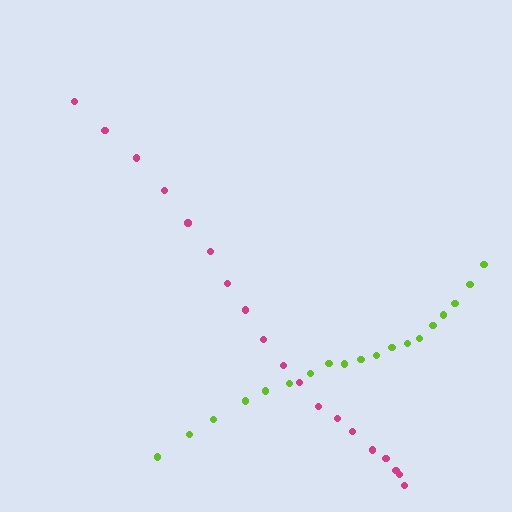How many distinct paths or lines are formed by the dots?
There are 2 distinct paths.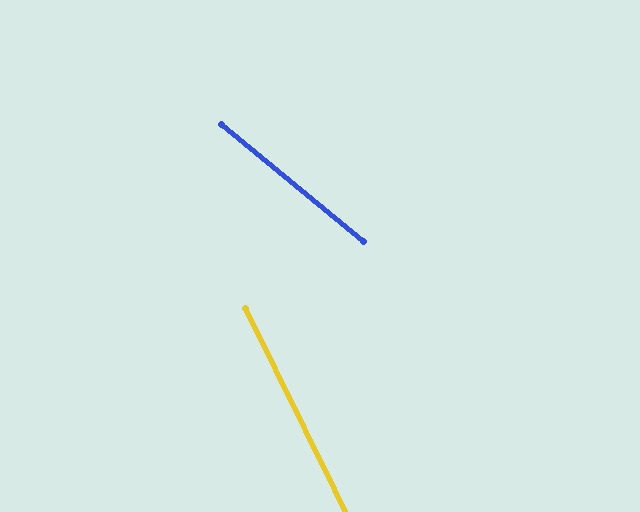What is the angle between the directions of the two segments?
Approximately 24 degrees.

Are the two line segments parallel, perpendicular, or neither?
Neither parallel nor perpendicular — they differ by about 24°.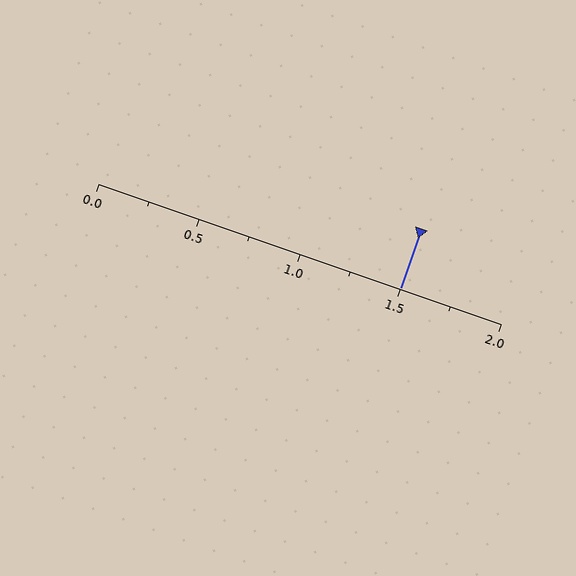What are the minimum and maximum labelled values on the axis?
The axis runs from 0.0 to 2.0.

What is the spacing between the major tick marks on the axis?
The major ticks are spaced 0.5 apart.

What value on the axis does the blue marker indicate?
The marker indicates approximately 1.5.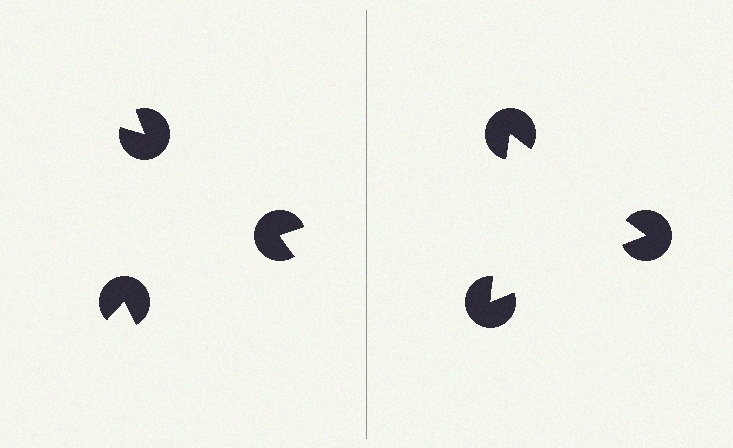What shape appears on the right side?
An illusory triangle.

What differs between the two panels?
The pac-man discs are positioned identically on both sides; only the wedge orientations differ. On the right they align to a triangle; on the left they are misaligned.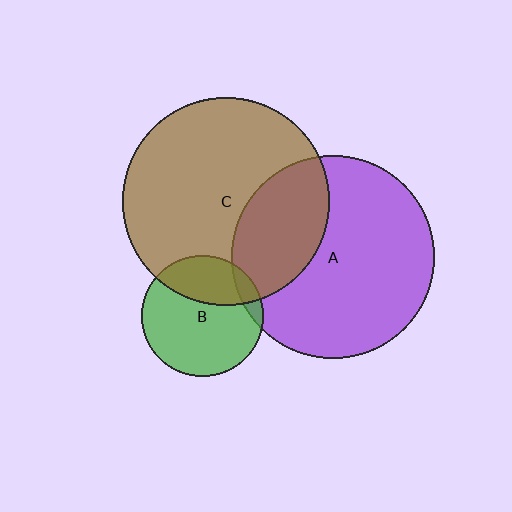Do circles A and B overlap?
Yes.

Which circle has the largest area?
Circle C (brown).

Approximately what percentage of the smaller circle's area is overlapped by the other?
Approximately 10%.